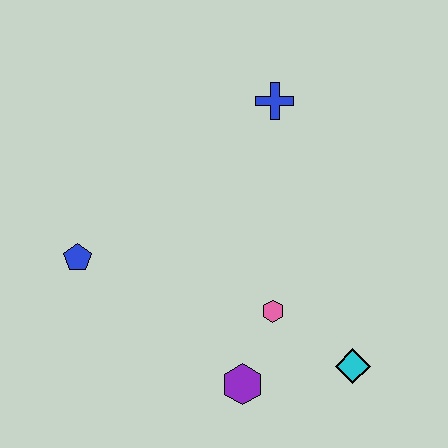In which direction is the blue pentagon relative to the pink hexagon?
The blue pentagon is to the left of the pink hexagon.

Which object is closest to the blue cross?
The pink hexagon is closest to the blue cross.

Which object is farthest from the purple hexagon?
The blue cross is farthest from the purple hexagon.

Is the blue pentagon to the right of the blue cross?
No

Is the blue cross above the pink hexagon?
Yes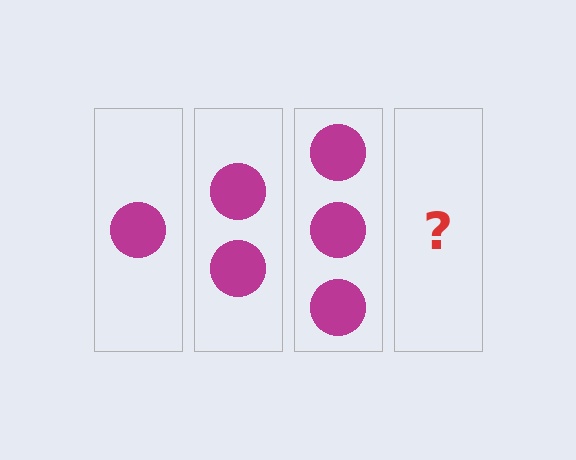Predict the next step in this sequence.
The next step is 4 circles.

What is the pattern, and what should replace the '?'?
The pattern is that each step adds one more circle. The '?' should be 4 circles.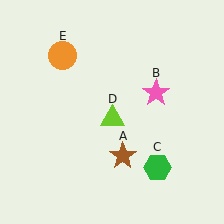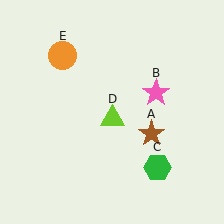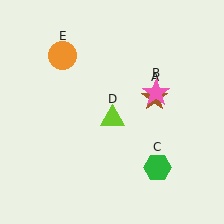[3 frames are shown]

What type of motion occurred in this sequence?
The brown star (object A) rotated counterclockwise around the center of the scene.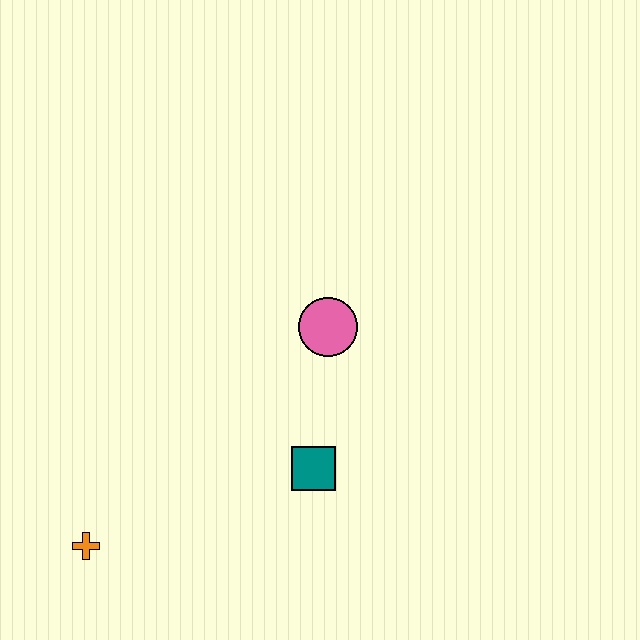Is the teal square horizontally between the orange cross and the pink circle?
Yes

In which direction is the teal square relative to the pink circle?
The teal square is below the pink circle.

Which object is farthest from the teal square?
The orange cross is farthest from the teal square.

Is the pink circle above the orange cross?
Yes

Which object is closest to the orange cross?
The teal square is closest to the orange cross.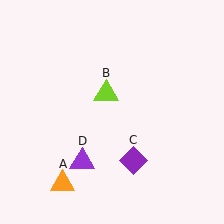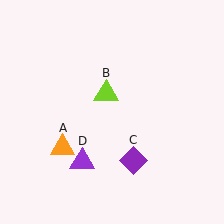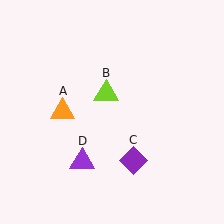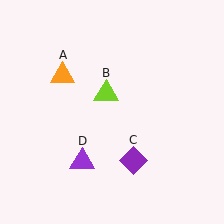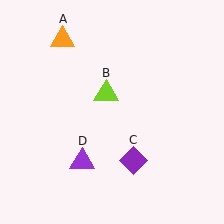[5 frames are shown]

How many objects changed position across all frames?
1 object changed position: orange triangle (object A).